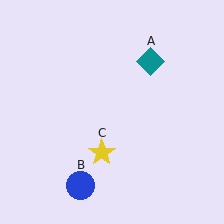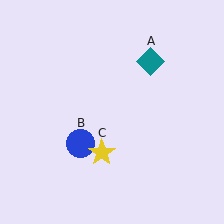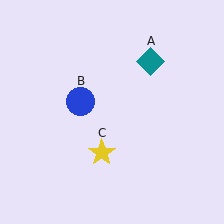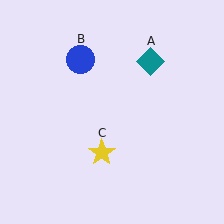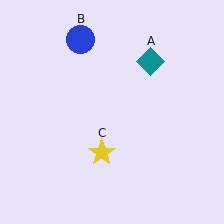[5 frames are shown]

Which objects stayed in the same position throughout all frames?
Teal diamond (object A) and yellow star (object C) remained stationary.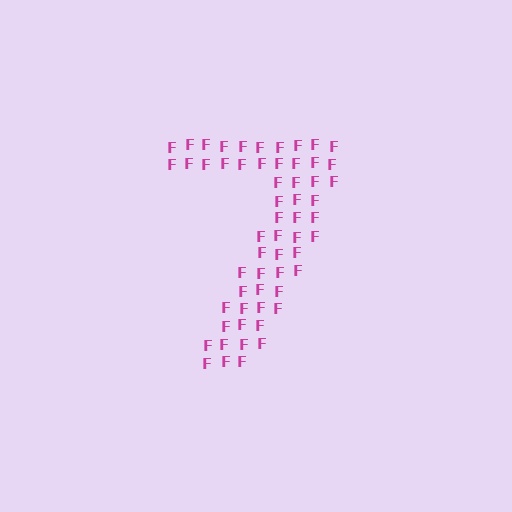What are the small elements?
The small elements are letter F's.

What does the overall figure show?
The overall figure shows the digit 7.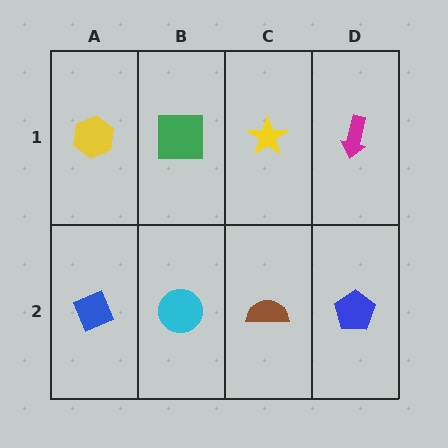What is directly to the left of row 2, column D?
A brown semicircle.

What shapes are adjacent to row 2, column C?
A yellow star (row 1, column C), a cyan circle (row 2, column B), a blue pentagon (row 2, column D).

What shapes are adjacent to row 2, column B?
A green square (row 1, column B), a blue diamond (row 2, column A), a brown semicircle (row 2, column C).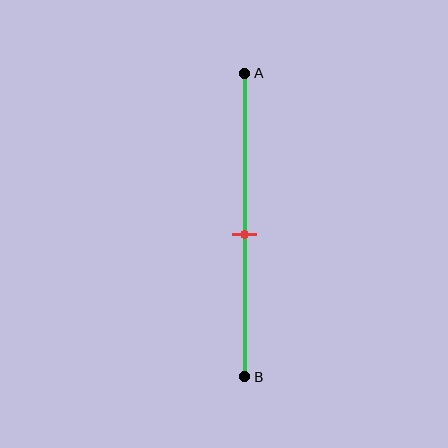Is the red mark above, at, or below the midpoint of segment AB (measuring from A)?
The red mark is below the midpoint of segment AB.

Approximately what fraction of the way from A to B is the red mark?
The red mark is approximately 55% of the way from A to B.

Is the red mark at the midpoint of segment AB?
No, the mark is at about 55% from A, not at the 50% midpoint.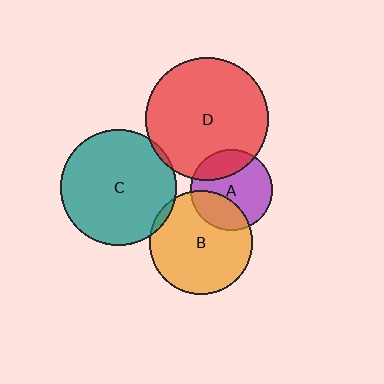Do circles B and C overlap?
Yes.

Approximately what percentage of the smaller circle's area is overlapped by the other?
Approximately 5%.